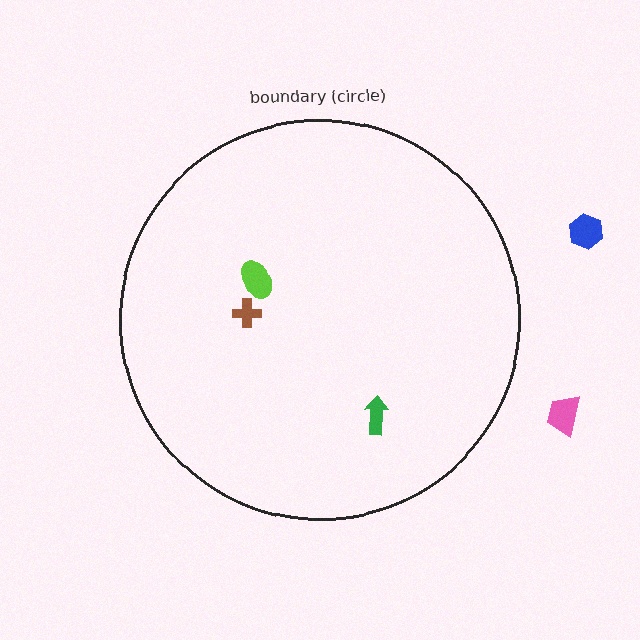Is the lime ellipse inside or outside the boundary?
Inside.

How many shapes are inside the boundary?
3 inside, 2 outside.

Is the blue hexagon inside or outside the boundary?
Outside.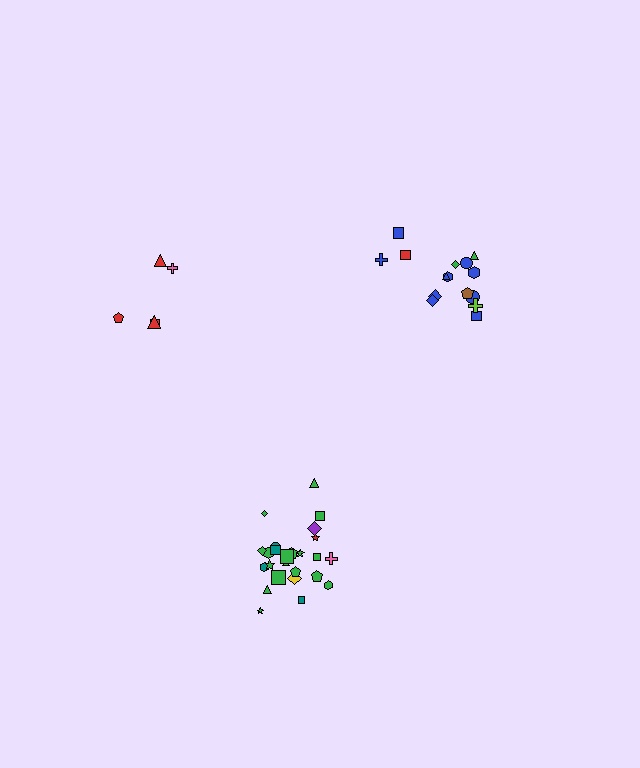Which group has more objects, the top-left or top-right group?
The top-right group.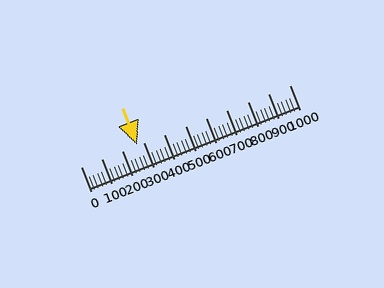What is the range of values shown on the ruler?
The ruler shows values from 0 to 1000.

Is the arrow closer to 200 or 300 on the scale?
The arrow is closer to 300.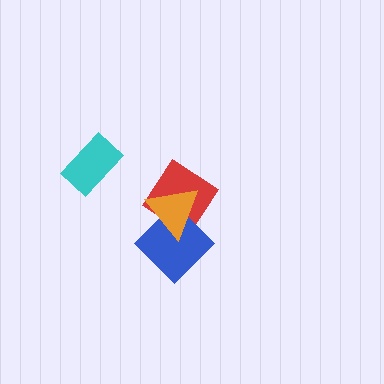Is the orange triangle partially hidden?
No, no other shape covers it.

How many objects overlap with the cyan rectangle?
0 objects overlap with the cyan rectangle.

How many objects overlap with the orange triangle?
2 objects overlap with the orange triangle.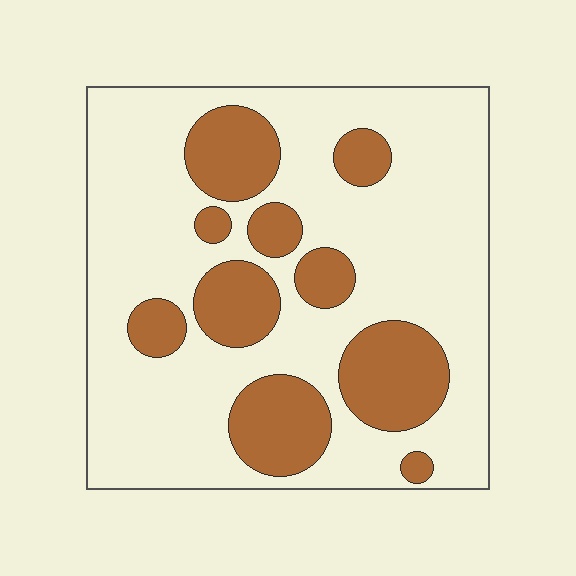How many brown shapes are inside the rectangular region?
10.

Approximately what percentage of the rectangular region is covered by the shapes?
Approximately 25%.